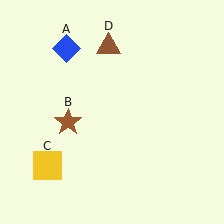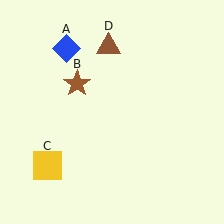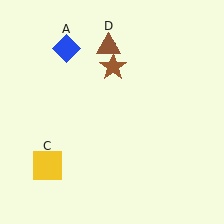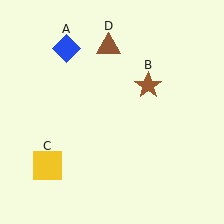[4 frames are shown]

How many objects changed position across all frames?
1 object changed position: brown star (object B).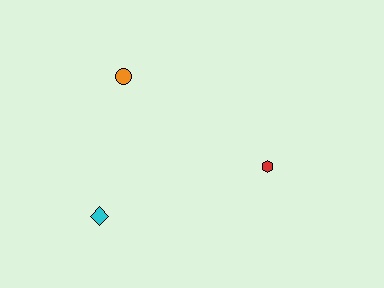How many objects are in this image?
There are 3 objects.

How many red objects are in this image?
There is 1 red object.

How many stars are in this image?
There are no stars.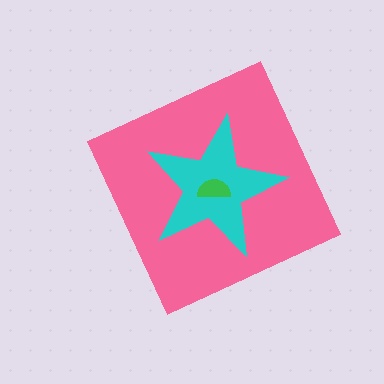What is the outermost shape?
The pink diamond.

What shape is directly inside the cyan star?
The green semicircle.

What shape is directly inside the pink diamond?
The cyan star.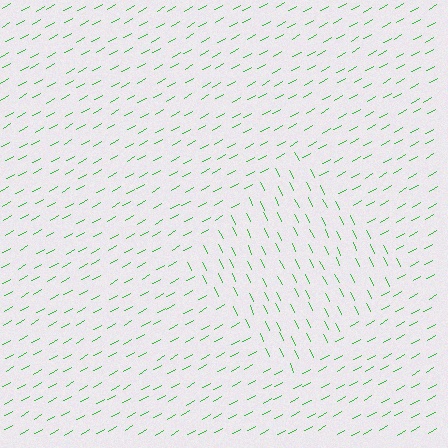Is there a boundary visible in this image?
Yes, there is a texture boundary formed by a change in line orientation.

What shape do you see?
I see a diamond.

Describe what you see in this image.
The image is filled with small green line segments. A diamond region in the image has lines oriented differently from the surrounding lines, creating a visible texture boundary.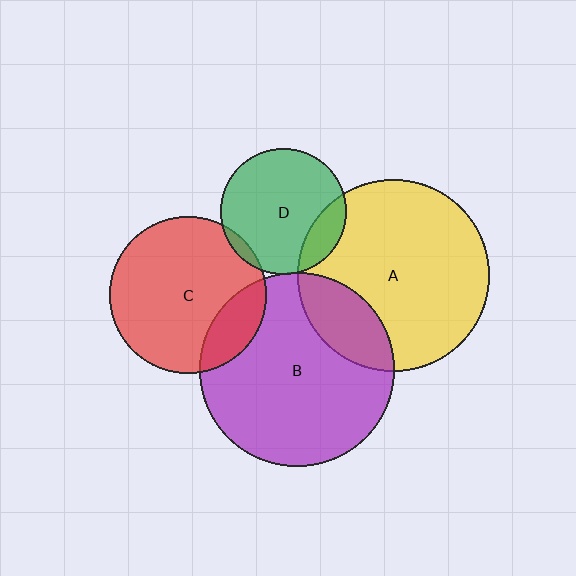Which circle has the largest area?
Circle B (purple).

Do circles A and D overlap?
Yes.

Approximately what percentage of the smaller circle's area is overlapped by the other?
Approximately 15%.